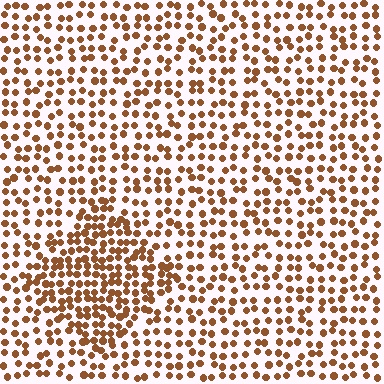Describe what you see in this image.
The image contains small brown elements arranged at two different densities. A diamond-shaped region is visible where the elements are more densely packed than the surrounding area.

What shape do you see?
I see a diamond.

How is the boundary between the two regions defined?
The boundary is defined by a change in element density (approximately 1.8x ratio). All elements are the same color, size, and shape.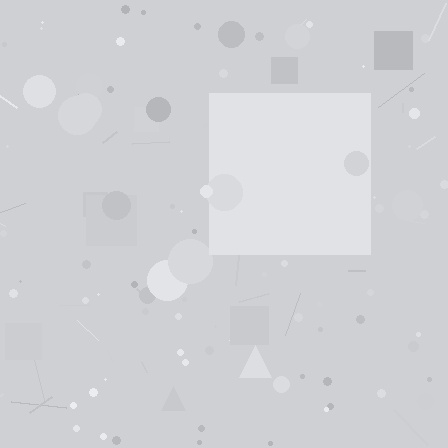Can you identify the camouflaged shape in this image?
The camouflaged shape is a square.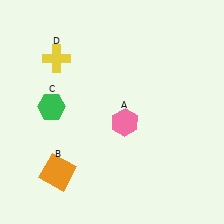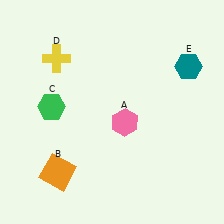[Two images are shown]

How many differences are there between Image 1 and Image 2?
There is 1 difference between the two images.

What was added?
A teal hexagon (E) was added in Image 2.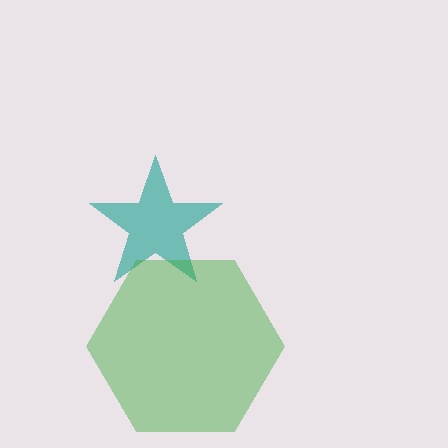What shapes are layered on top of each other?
The layered shapes are: a teal star, a green hexagon.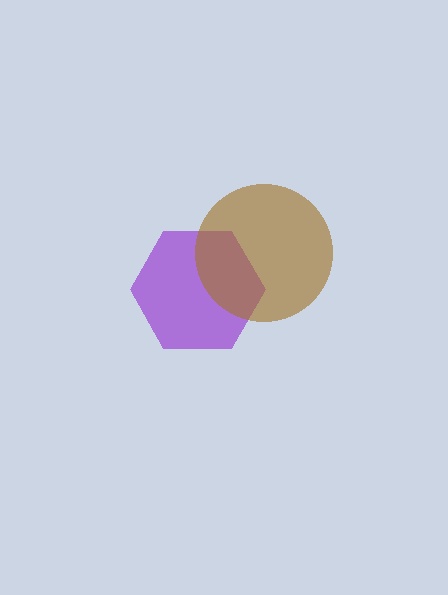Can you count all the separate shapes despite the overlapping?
Yes, there are 2 separate shapes.